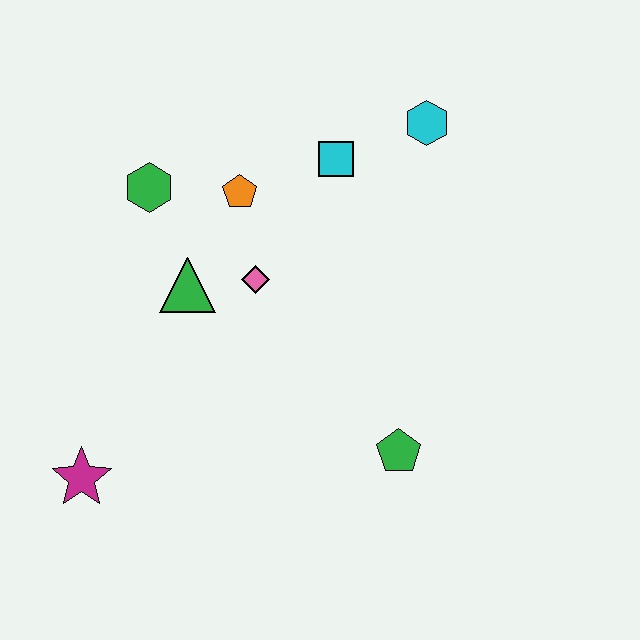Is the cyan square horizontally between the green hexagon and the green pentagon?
Yes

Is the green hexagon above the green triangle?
Yes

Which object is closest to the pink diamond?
The green triangle is closest to the pink diamond.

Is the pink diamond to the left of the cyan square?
Yes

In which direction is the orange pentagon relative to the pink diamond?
The orange pentagon is above the pink diamond.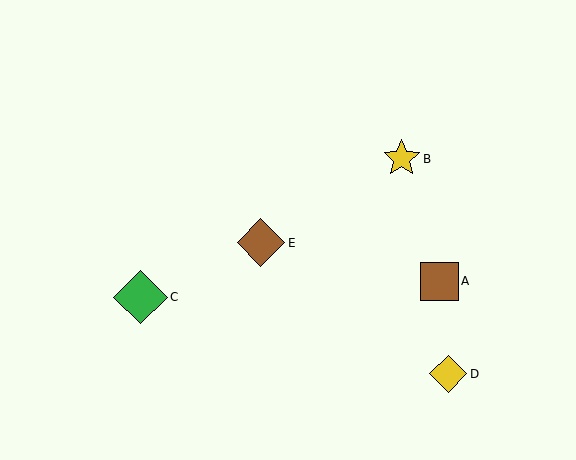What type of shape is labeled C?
Shape C is a green diamond.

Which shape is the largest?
The green diamond (labeled C) is the largest.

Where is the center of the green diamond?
The center of the green diamond is at (140, 297).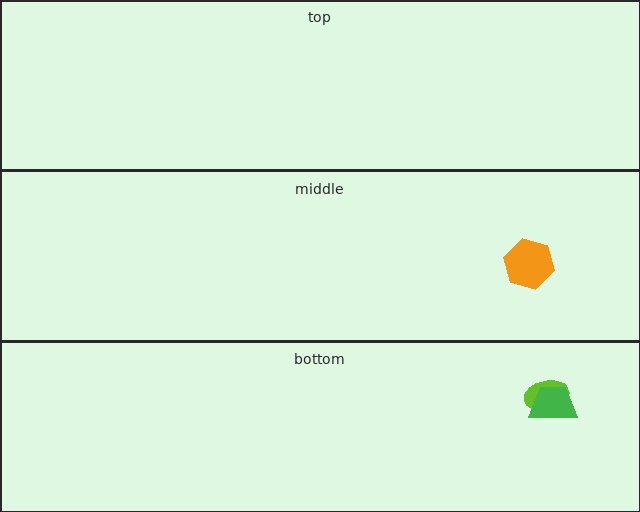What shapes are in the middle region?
The orange hexagon.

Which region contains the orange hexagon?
The middle region.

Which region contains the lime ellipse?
The bottom region.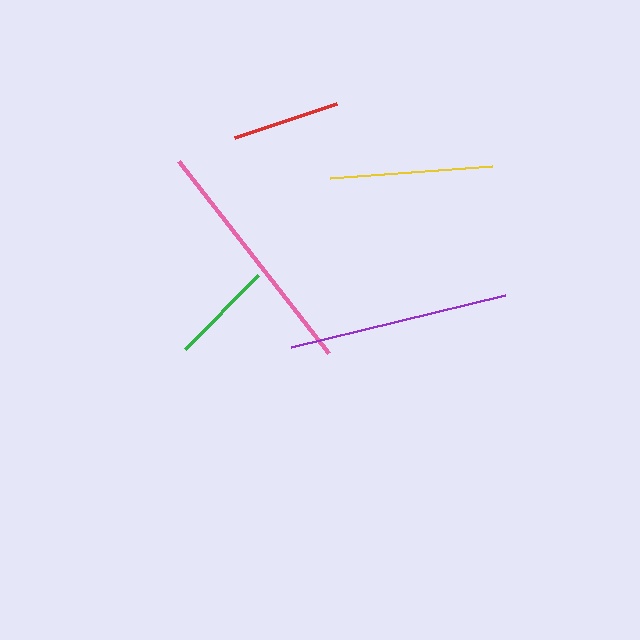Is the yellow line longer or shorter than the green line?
The yellow line is longer than the green line.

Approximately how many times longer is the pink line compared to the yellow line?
The pink line is approximately 1.5 times the length of the yellow line.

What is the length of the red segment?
The red segment is approximately 108 pixels long.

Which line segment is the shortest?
The green line is the shortest at approximately 105 pixels.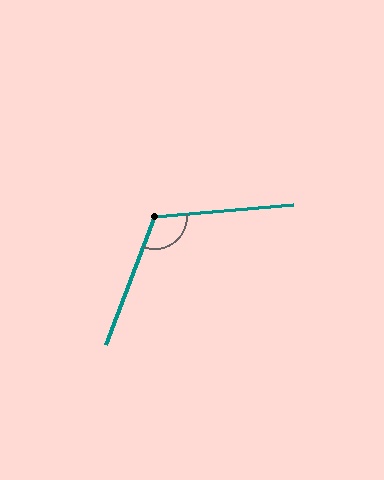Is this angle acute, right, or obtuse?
It is obtuse.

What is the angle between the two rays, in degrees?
Approximately 116 degrees.